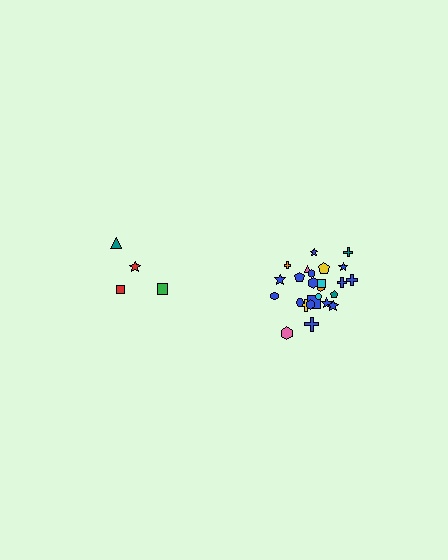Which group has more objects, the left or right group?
The right group.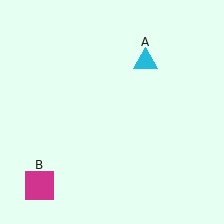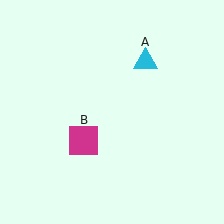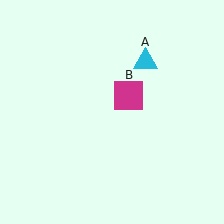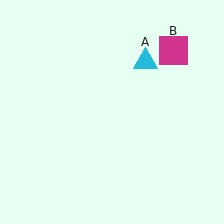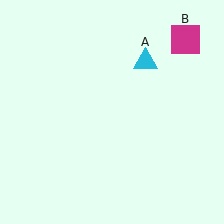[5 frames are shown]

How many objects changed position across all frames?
1 object changed position: magenta square (object B).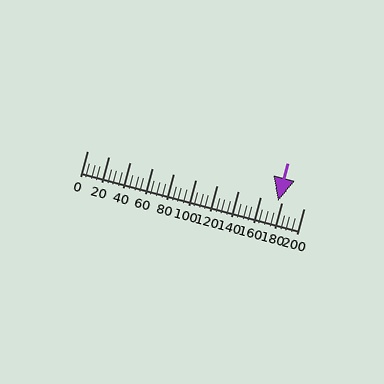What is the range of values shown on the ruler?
The ruler shows values from 0 to 200.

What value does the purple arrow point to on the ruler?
The purple arrow points to approximately 176.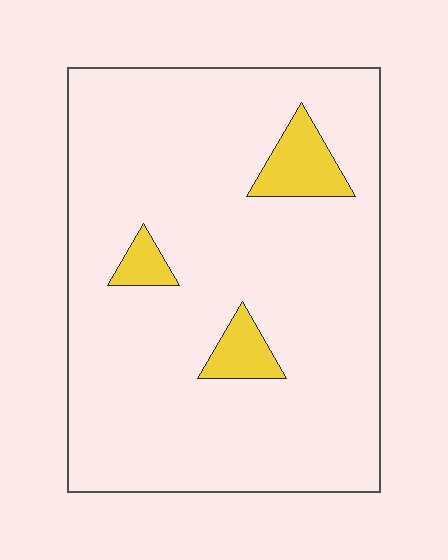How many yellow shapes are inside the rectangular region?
3.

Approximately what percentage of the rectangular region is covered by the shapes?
Approximately 10%.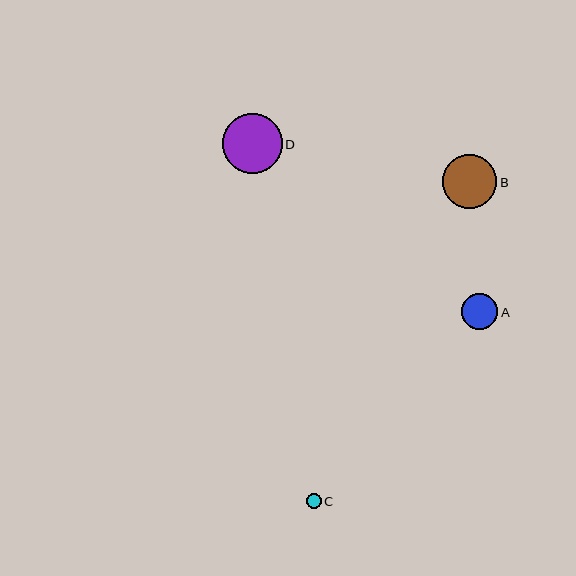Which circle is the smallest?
Circle C is the smallest with a size of approximately 15 pixels.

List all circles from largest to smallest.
From largest to smallest: D, B, A, C.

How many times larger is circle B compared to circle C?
Circle B is approximately 3.6 times the size of circle C.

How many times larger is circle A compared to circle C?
Circle A is approximately 2.5 times the size of circle C.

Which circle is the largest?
Circle D is the largest with a size of approximately 60 pixels.